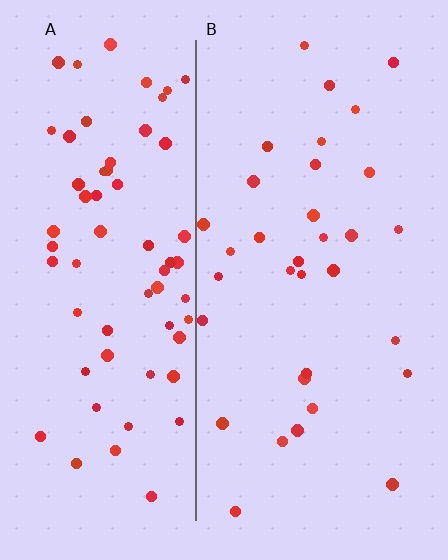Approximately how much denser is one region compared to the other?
Approximately 2.1× — region A over region B.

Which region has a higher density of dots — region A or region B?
A (the left).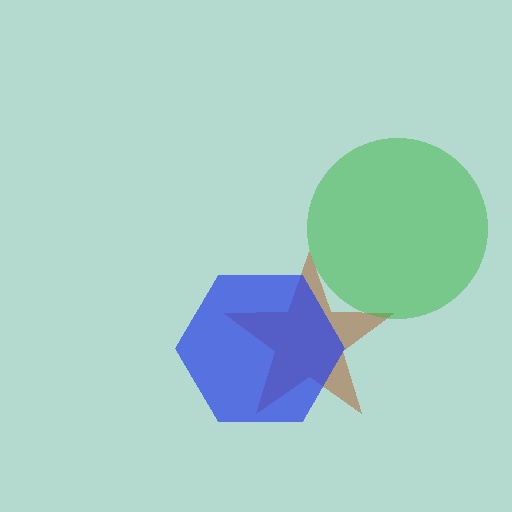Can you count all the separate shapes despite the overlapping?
Yes, there are 3 separate shapes.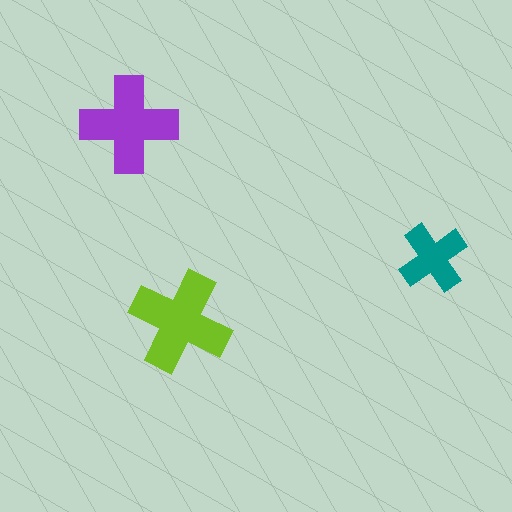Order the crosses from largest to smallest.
the lime one, the purple one, the teal one.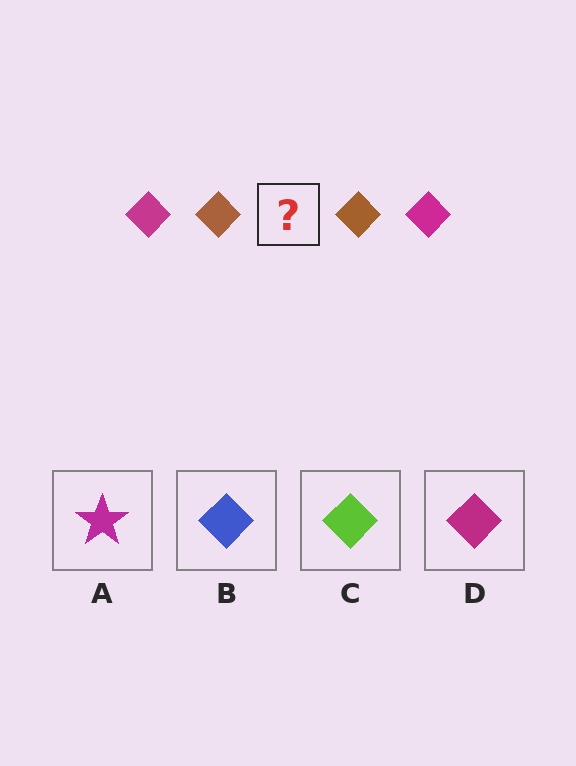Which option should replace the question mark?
Option D.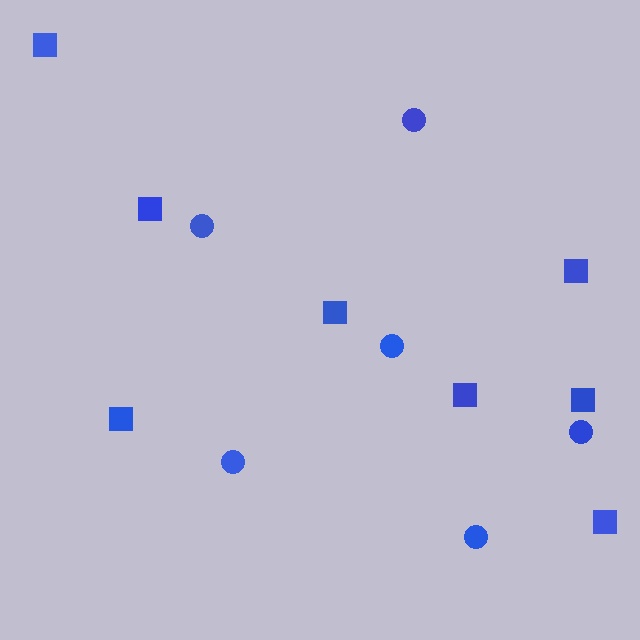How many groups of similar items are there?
There are 2 groups: one group of circles (6) and one group of squares (8).